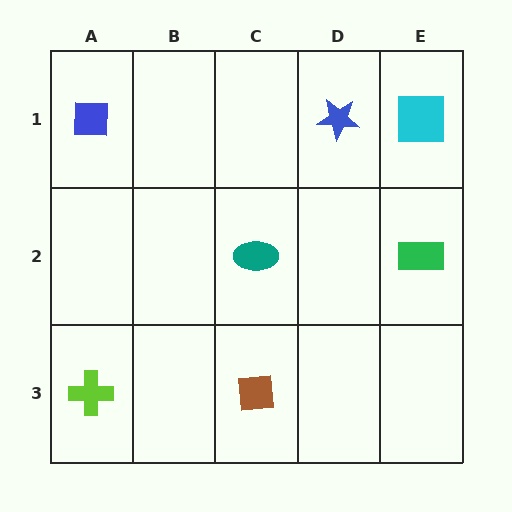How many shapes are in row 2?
2 shapes.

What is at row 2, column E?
A green rectangle.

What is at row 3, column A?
A lime cross.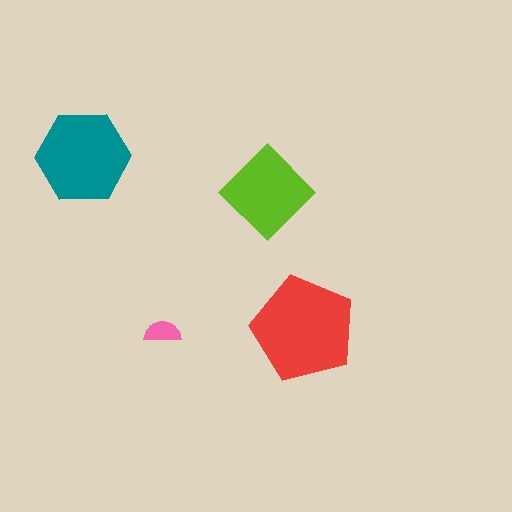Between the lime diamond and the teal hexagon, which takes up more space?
The teal hexagon.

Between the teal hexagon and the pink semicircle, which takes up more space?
The teal hexagon.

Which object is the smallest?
The pink semicircle.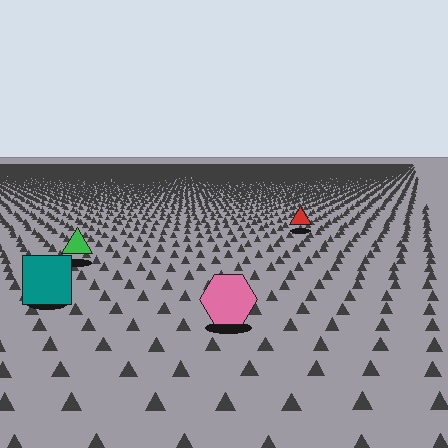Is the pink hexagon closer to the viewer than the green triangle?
Yes. The pink hexagon is closer — you can tell from the texture gradient: the ground texture is coarser near it.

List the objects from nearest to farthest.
From nearest to farthest: the pink hexagon, the teal square, the green triangle, the red triangle.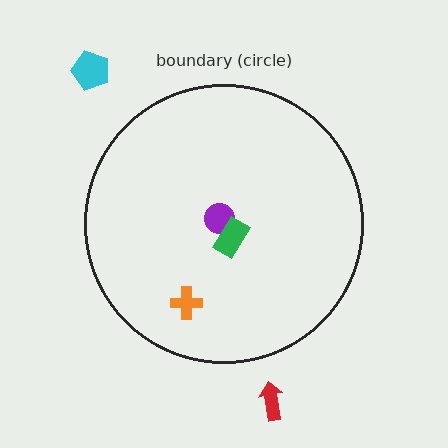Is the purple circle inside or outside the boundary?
Inside.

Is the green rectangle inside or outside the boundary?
Inside.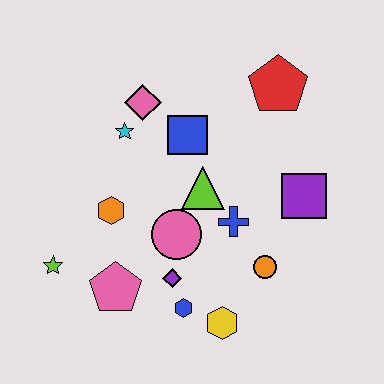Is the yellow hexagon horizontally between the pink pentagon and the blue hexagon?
No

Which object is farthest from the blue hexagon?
The red pentagon is farthest from the blue hexagon.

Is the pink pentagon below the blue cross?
Yes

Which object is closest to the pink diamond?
The cyan star is closest to the pink diamond.